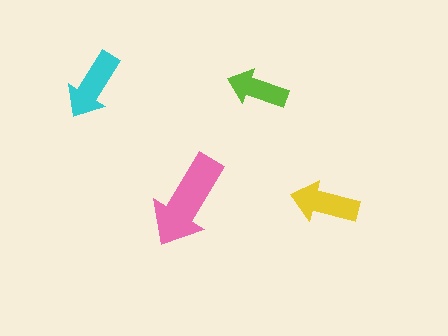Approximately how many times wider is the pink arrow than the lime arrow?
About 1.5 times wider.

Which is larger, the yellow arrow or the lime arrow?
The yellow one.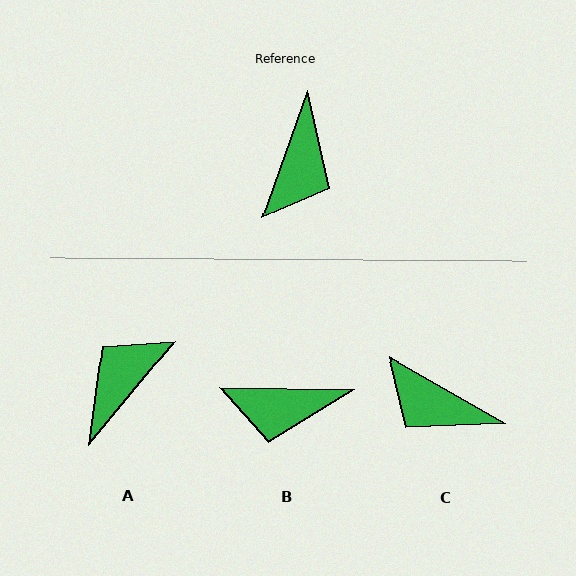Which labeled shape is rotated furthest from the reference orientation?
A, about 160 degrees away.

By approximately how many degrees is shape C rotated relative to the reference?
Approximately 101 degrees clockwise.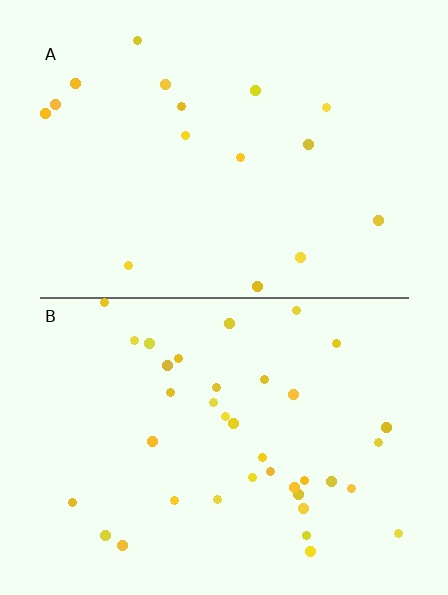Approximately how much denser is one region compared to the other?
Approximately 2.3× — region B over region A.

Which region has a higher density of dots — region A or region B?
B (the bottom).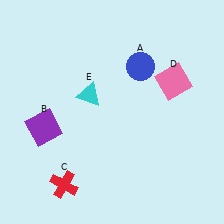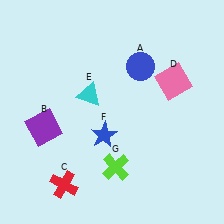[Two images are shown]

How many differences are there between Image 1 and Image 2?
There are 2 differences between the two images.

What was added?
A blue star (F), a lime cross (G) were added in Image 2.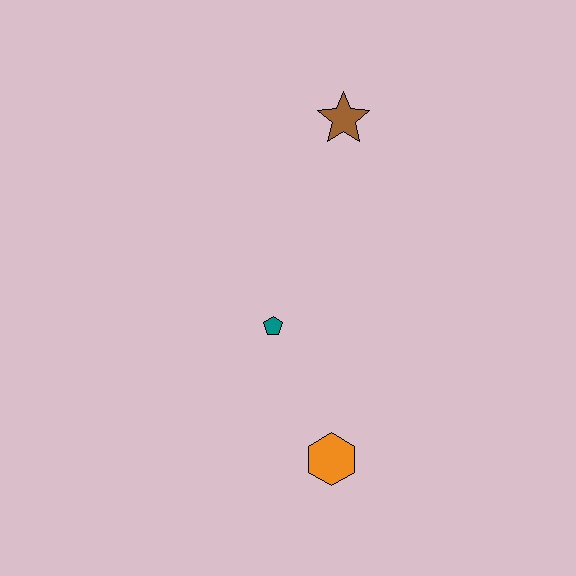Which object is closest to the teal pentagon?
The orange hexagon is closest to the teal pentagon.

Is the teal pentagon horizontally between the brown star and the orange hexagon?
No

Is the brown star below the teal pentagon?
No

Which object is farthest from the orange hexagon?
The brown star is farthest from the orange hexagon.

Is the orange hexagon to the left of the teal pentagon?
No